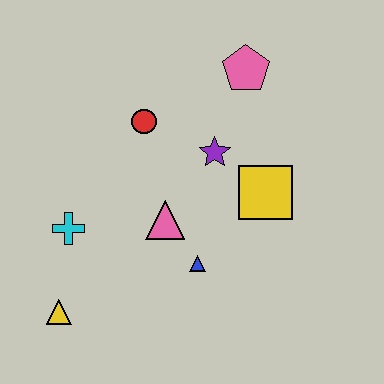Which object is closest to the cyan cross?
The yellow triangle is closest to the cyan cross.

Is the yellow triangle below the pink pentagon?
Yes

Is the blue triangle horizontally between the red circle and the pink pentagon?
Yes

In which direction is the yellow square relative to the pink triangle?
The yellow square is to the right of the pink triangle.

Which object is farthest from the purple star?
The yellow triangle is farthest from the purple star.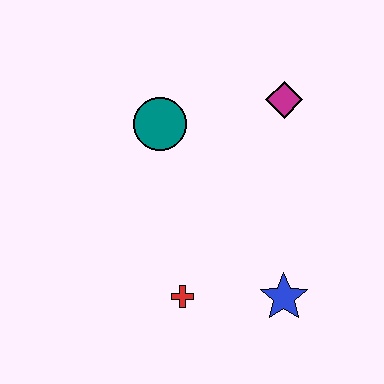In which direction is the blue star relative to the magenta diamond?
The blue star is below the magenta diamond.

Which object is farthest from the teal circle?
The blue star is farthest from the teal circle.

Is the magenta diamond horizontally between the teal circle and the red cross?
No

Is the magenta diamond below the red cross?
No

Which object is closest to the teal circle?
The magenta diamond is closest to the teal circle.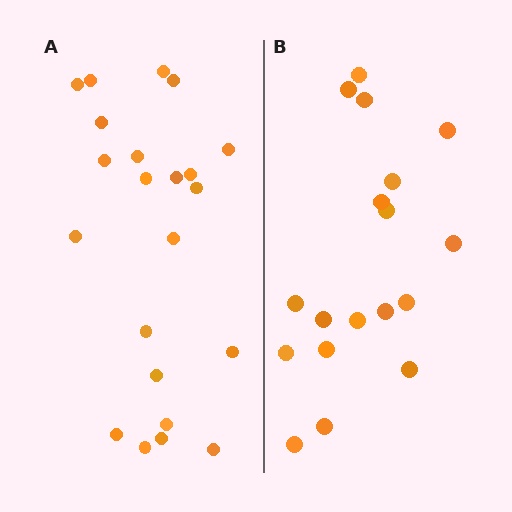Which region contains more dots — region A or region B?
Region A (the left region) has more dots.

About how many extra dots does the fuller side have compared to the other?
Region A has about 4 more dots than region B.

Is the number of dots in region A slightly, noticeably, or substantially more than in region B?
Region A has only slightly more — the two regions are fairly close. The ratio is roughly 1.2 to 1.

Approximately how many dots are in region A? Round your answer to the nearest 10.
About 20 dots. (The exact count is 22, which rounds to 20.)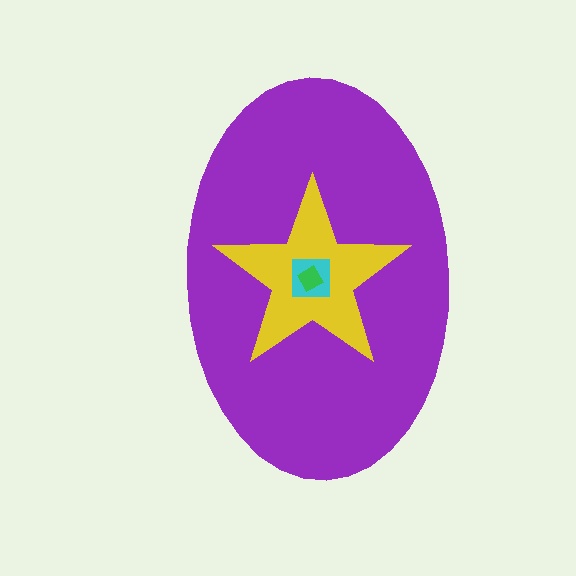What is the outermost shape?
The purple ellipse.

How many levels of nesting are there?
4.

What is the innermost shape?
The green diamond.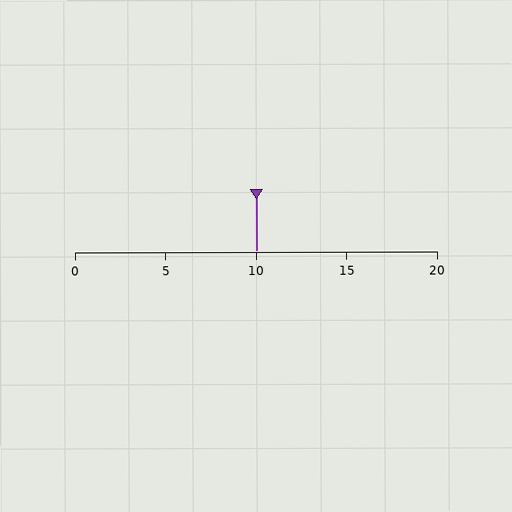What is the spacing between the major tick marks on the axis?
The major ticks are spaced 5 apart.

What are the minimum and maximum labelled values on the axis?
The axis runs from 0 to 20.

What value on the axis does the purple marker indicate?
The marker indicates approximately 10.